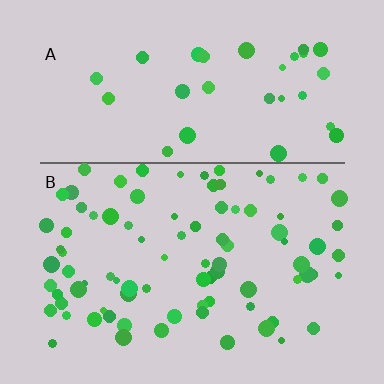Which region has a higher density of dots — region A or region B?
B (the bottom).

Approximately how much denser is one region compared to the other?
Approximately 2.5× — region B over region A.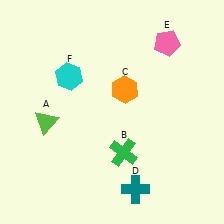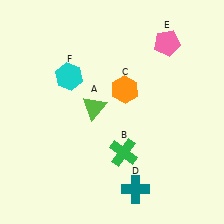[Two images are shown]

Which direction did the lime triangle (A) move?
The lime triangle (A) moved right.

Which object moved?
The lime triangle (A) moved right.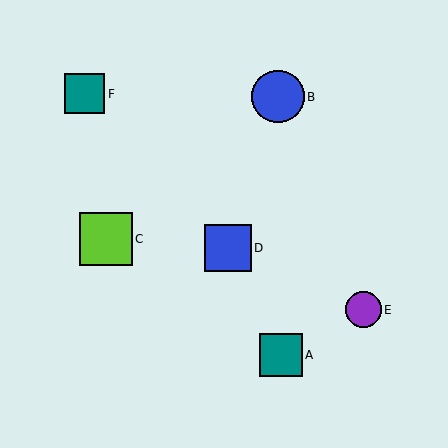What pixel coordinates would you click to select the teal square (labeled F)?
Click at (85, 94) to select the teal square F.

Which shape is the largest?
The blue circle (labeled B) is the largest.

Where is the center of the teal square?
The center of the teal square is at (85, 94).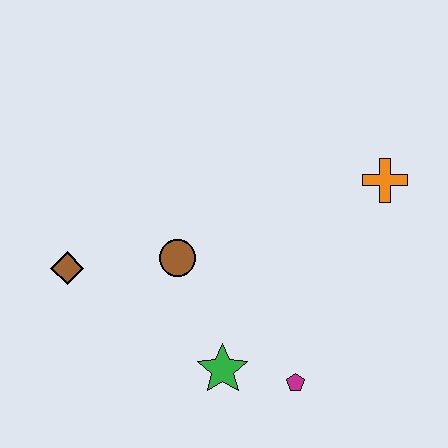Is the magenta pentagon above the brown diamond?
No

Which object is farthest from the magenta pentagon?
The brown diamond is farthest from the magenta pentagon.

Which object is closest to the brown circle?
The brown diamond is closest to the brown circle.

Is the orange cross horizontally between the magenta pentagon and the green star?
No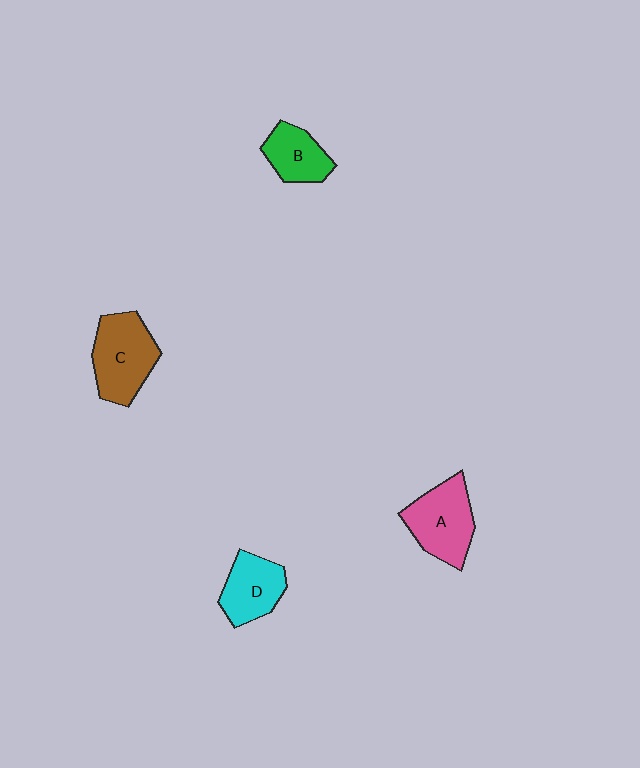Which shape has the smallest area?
Shape B (green).